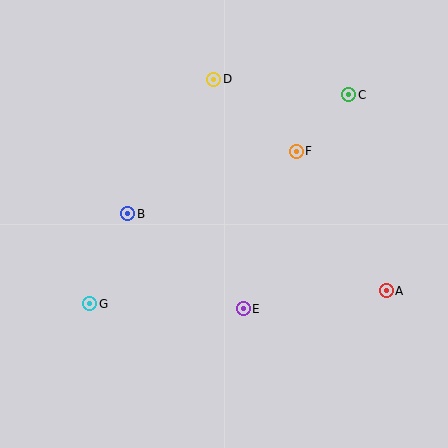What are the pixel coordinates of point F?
Point F is at (296, 151).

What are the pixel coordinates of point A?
Point A is at (386, 291).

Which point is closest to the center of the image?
Point E at (243, 309) is closest to the center.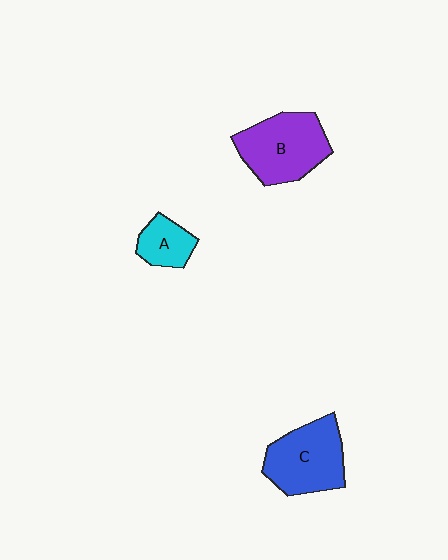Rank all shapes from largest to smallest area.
From largest to smallest: B (purple), C (blue), A (cyan).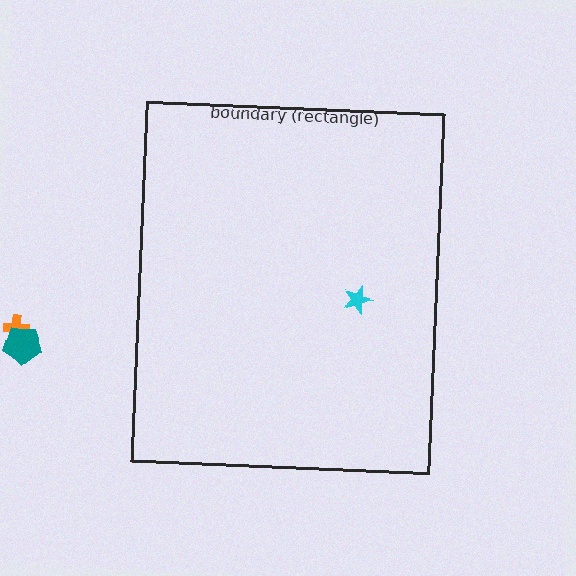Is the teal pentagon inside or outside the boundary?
Outside.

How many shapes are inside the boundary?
1 inside, 2 outside.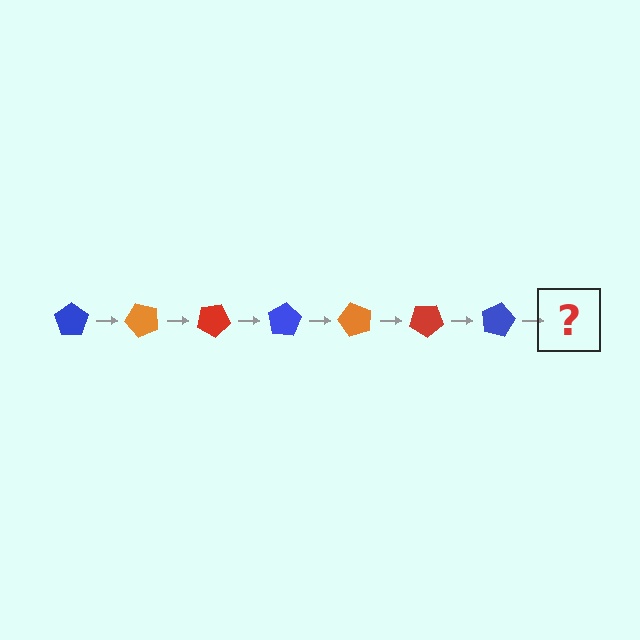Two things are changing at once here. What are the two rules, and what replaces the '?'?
The two rules are that it rotates 50 degrees each step and the color cycles through blue, orange, and red. The '?' should be an orange pentagon, rotated 350 degrees from the start.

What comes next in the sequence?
The next element should be an orange pentagon, rotated 350 degrees from the start.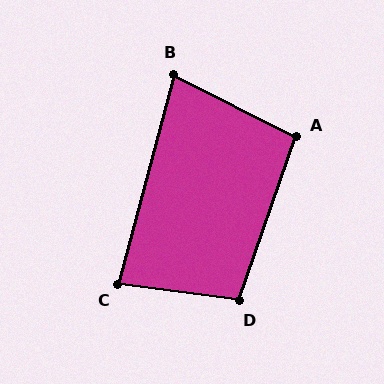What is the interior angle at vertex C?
Approximately 83 degrees (acute).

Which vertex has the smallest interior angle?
B, at approximately 78 degrees.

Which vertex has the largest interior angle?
D, at approximately 102 degrees.